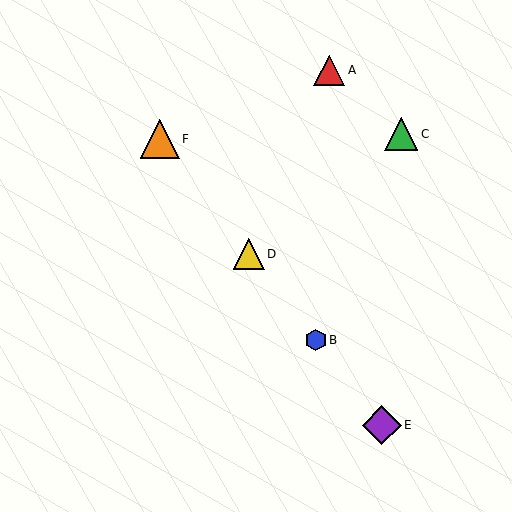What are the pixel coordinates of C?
Object C is at (401, 134).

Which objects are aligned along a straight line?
Objects B, D, E, F are aligned along a straight line.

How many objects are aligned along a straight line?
4 objects (B, D, E, F) are aligned along a straight line.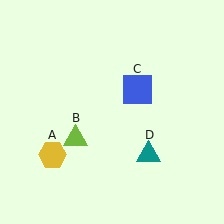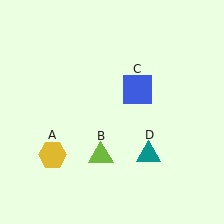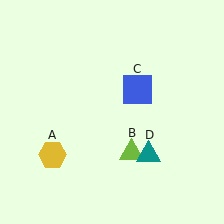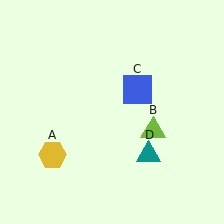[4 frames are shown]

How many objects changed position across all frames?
1 object changed position: lime triangle (object B).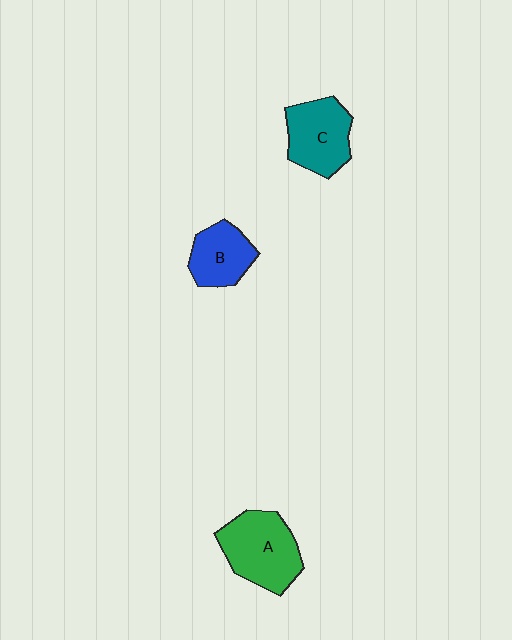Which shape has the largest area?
Shape A (green).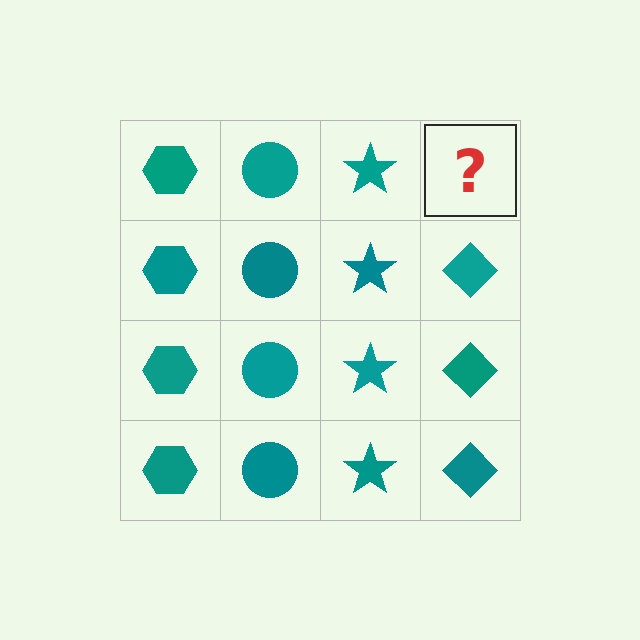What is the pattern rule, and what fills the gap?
The rule is that each column has a consistent shape. The gap should be filled with a teal diamond.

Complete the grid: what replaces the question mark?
The question mark should be replaced with a teal diamond.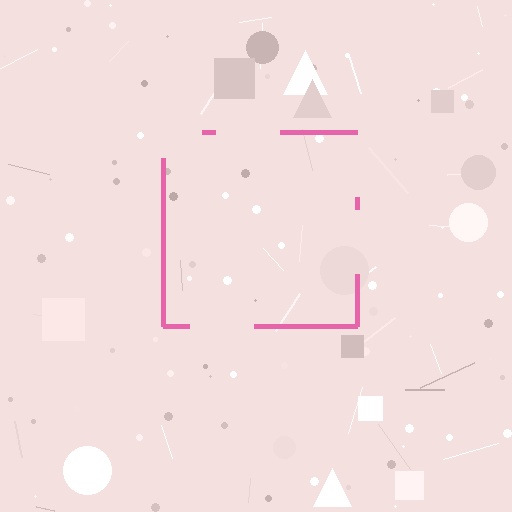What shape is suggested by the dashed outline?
The dashed outline suggests a square.